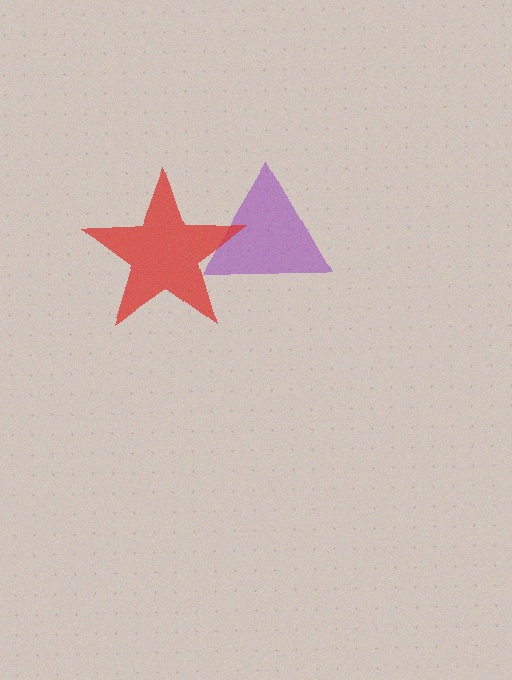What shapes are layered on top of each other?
The layered shapes are: a purple triangle, a red star.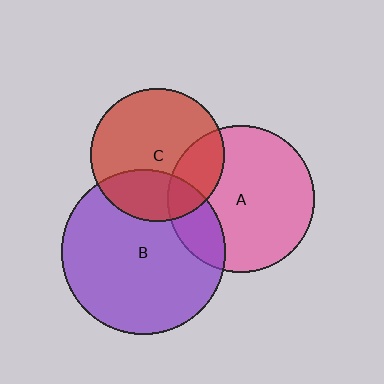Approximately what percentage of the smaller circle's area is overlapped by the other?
Approximately 25%.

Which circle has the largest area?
Circle B (purple).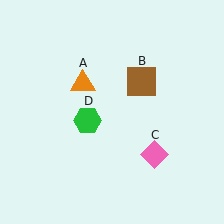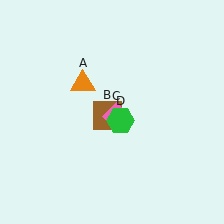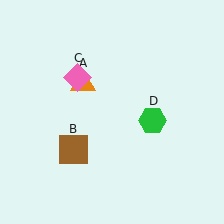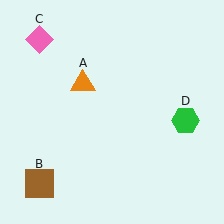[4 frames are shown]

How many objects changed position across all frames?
3 objects changed position: brown square (object B), pink diamond (object C), green hexagon (object D).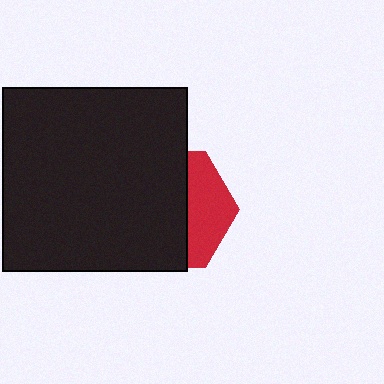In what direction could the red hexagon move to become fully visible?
The red hexagon could move right. That would shift it out from behind the black square entirely.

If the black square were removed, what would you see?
You would see the complete red hexagon.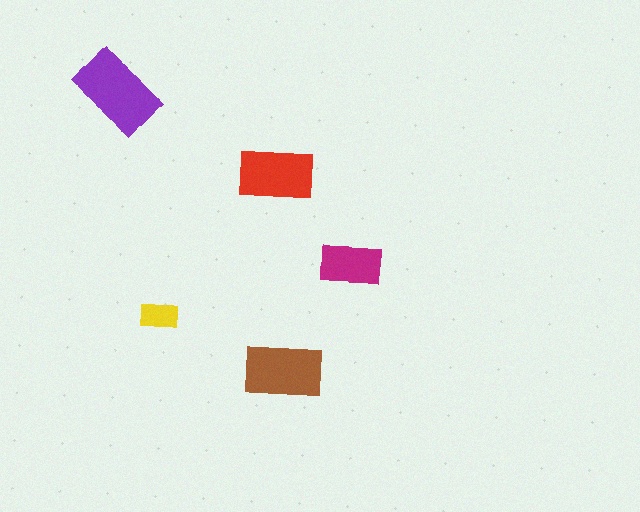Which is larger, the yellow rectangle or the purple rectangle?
The purple one.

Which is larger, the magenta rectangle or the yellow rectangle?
The magenta one.